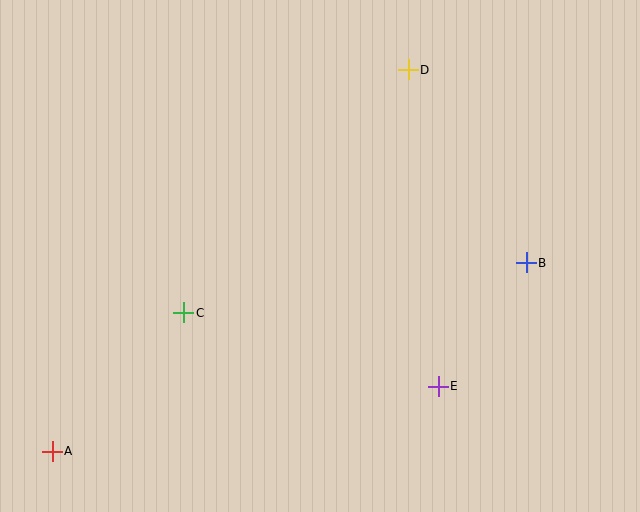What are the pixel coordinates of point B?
Point B is at (526, 263).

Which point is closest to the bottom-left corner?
Point A is closest to the bottom-left corner.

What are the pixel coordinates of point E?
Point E is at (438, 386).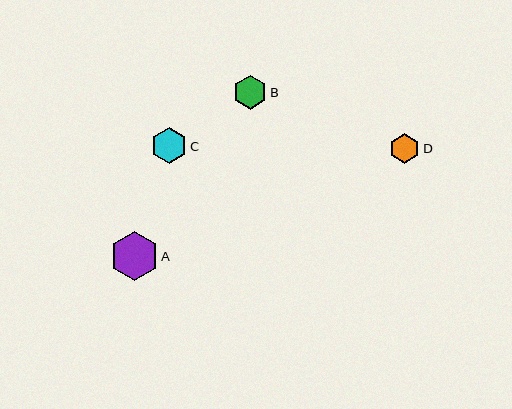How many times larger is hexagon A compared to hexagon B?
Hexagon A is approximately 1.4 times the size of hexagon B.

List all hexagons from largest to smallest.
From largest to smallest: A, C, B, D.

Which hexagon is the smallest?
Hexagon D is the smallest with a size of approximately 30 pixels.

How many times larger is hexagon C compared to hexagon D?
Hexagon C is approximately 1.2 times the size of hexagon D.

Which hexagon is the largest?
Hexagon A is the largest with a size of approximately 49 pixels.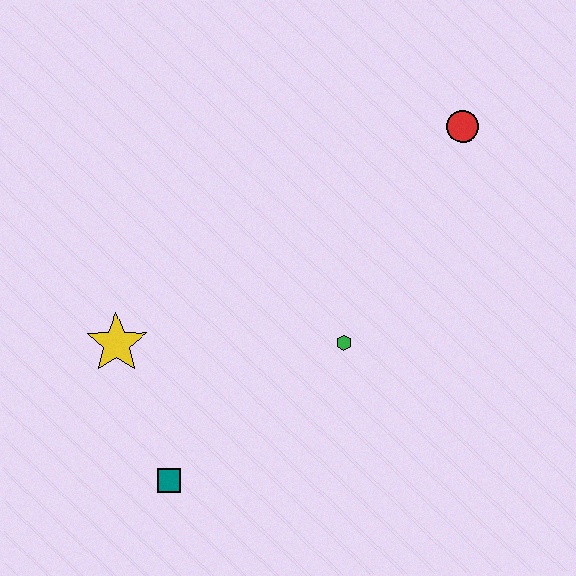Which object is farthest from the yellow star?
The red circle is farthest from the yellow star.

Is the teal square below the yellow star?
Yes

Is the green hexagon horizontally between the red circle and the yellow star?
Yes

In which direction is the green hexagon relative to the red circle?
The green hexagon is below the red circle.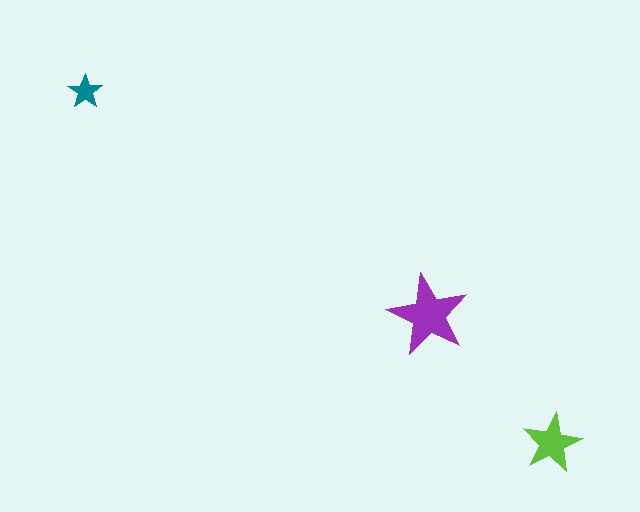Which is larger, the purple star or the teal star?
The purple one.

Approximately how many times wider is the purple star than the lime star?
About 1.5 times wider.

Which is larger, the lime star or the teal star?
The lime one.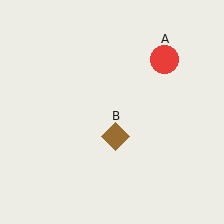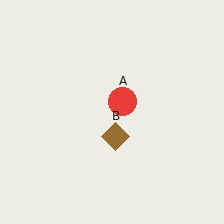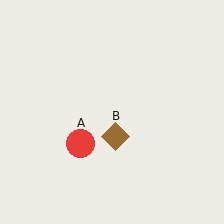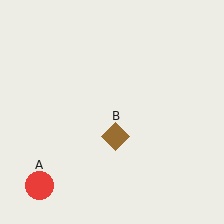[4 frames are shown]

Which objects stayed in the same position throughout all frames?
Brown diamond (object B) remained stationary.